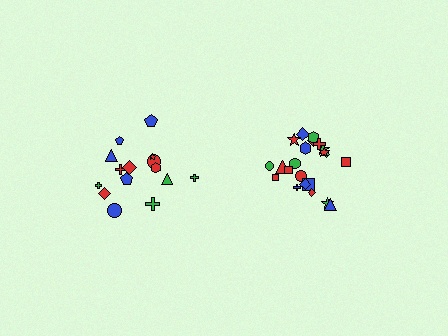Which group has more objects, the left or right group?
The right group.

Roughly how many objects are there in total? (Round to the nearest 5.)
Roughly 35 objects in total.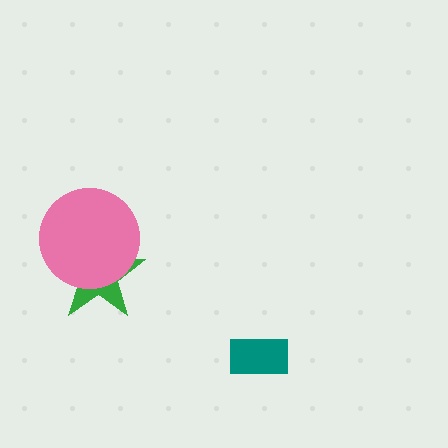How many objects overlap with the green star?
1 object overlaps with the green star.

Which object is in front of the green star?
The pink circle is in front of the green star.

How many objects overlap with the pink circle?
1 object overlaps with the pink circle.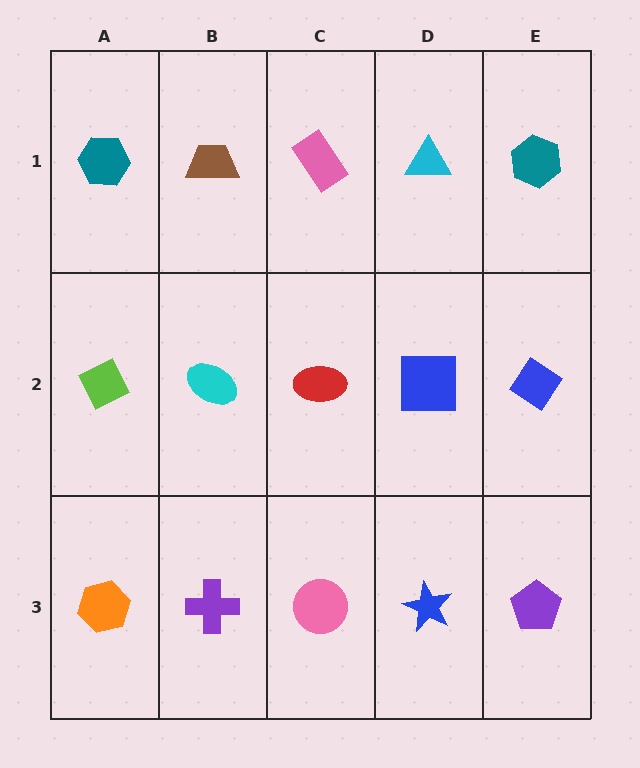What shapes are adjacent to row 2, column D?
A cyan triangle (row 1, column D), a blue star (row 3, column D), a red ellipse (row 2, column C), a blue diamond (row 2, column E).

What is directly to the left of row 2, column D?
A red ellipse.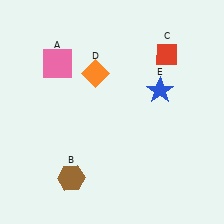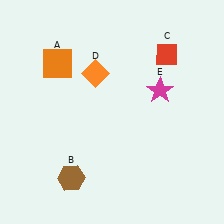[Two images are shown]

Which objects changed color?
A changed from pink to orange. E changed from blue to magenta.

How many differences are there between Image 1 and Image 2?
There are 2 differences between the two images.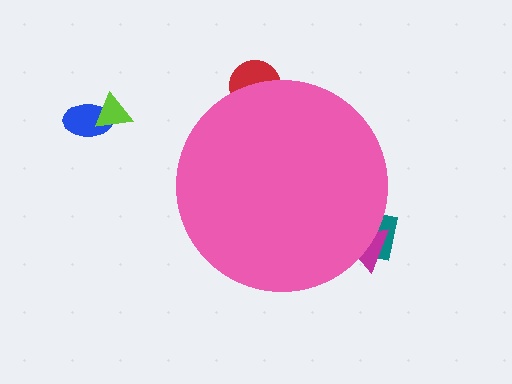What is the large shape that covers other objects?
A pink circle.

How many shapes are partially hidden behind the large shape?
3 shapes are partially hidden.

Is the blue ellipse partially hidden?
No, the blue ellipse is fully visible.